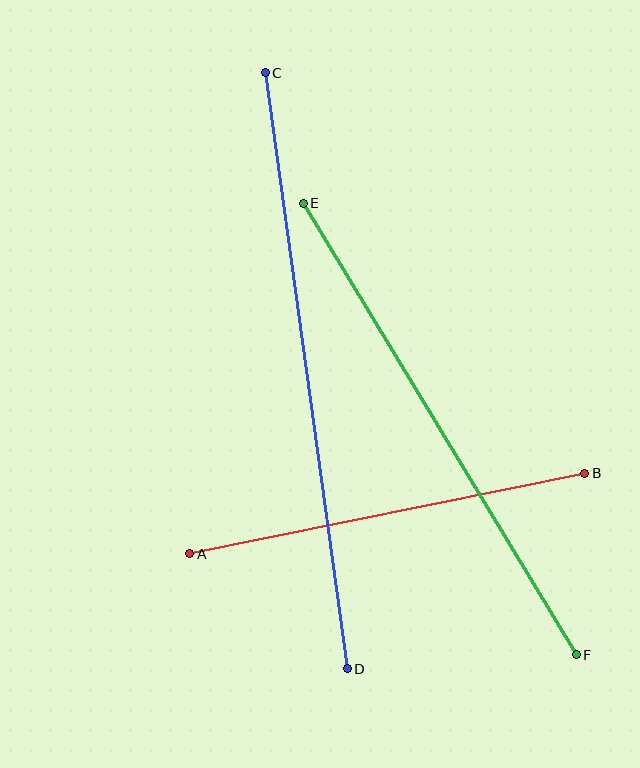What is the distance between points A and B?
The distance is approximately 403 pixels.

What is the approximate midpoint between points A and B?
The midpoint is at approximately (387, 514) pixels.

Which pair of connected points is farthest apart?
Points C and D are farthest apart.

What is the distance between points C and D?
The distance is approximately 602 pixels.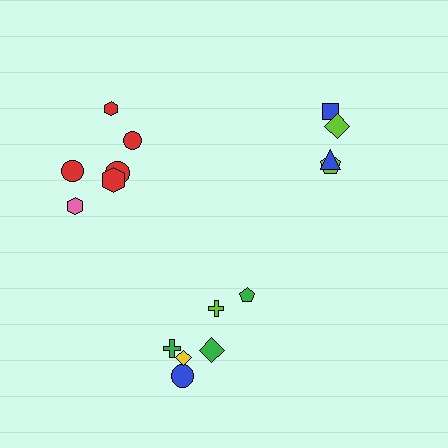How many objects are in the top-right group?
There are 4 objects.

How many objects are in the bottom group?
There are 6 objects.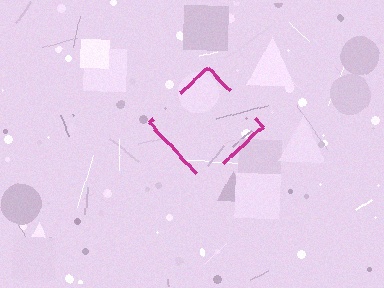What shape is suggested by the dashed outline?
The dashed outline suggests a diamond.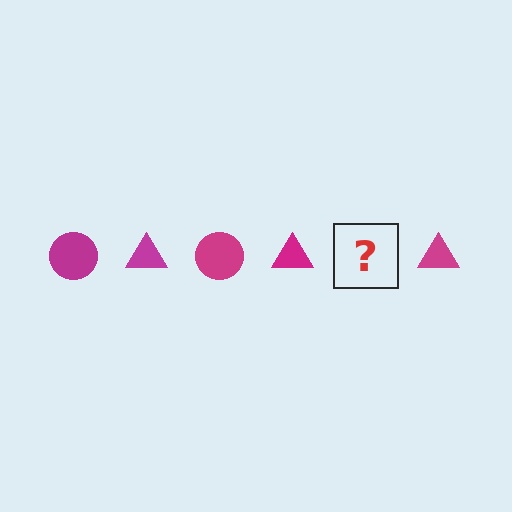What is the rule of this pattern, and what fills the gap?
The rule is that the pattern cycles through circle, triangle shapes in magenta. The gap should be filled with a magenta circle.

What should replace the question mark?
The question mark should be replaced with a magenta circle.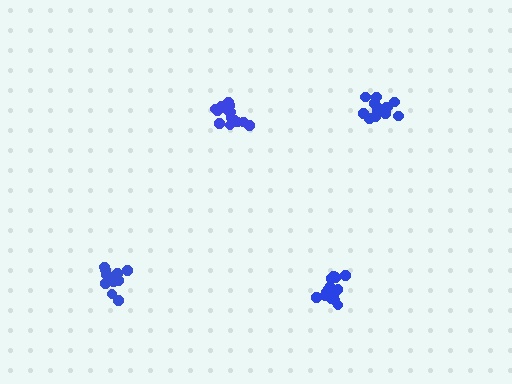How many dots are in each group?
Group 1: 15 dots, Group 2: 12 dots, Group 3: 15 dots, Group 4: 15 dots (57 total).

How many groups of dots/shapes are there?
There are 4 groups.